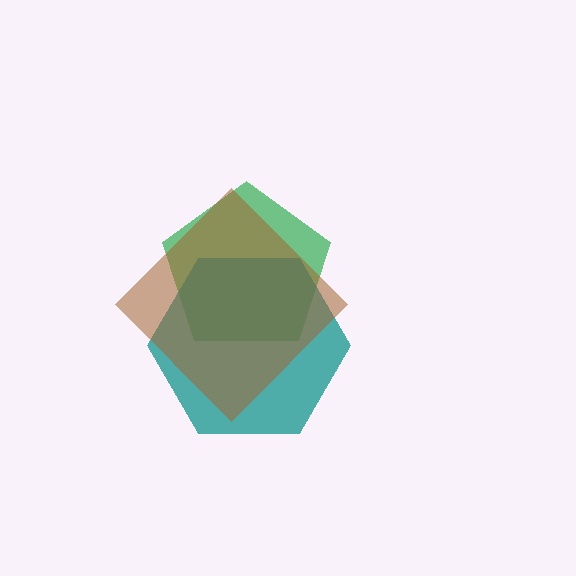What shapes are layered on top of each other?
The layered shapes are: a green pentagon, a teal hexagon, a brown diamond.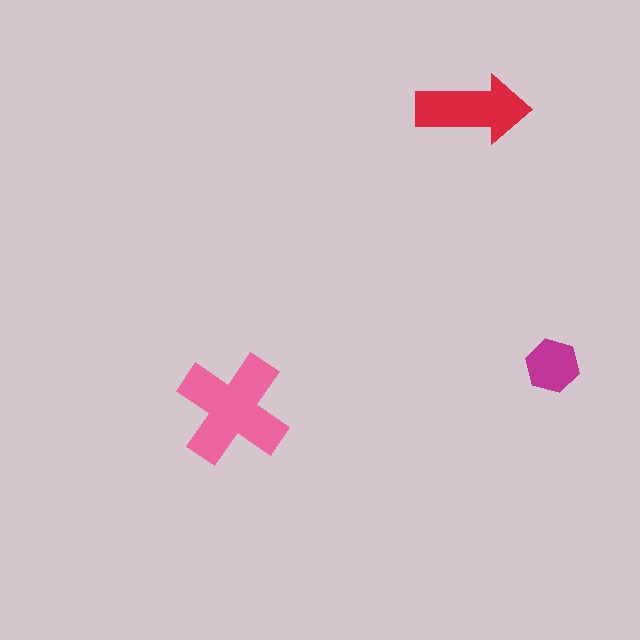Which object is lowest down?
The pink cross is bottommost.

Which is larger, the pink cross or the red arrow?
The pink cross.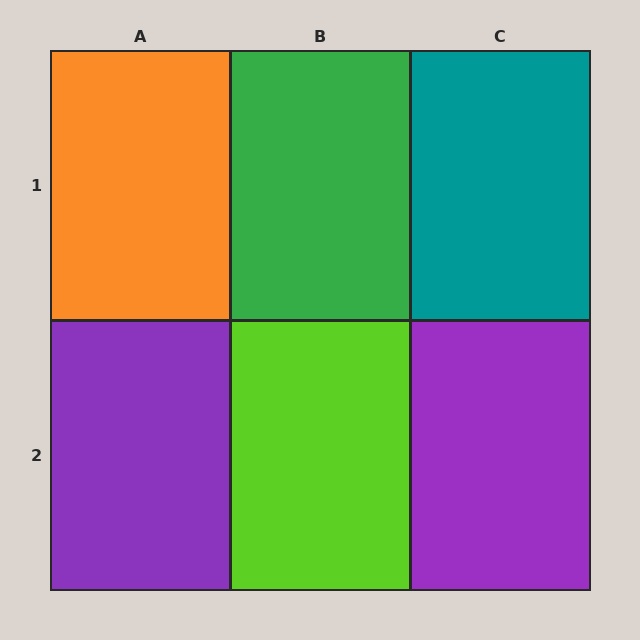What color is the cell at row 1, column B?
Green.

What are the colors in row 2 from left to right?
Purple, lime, purple.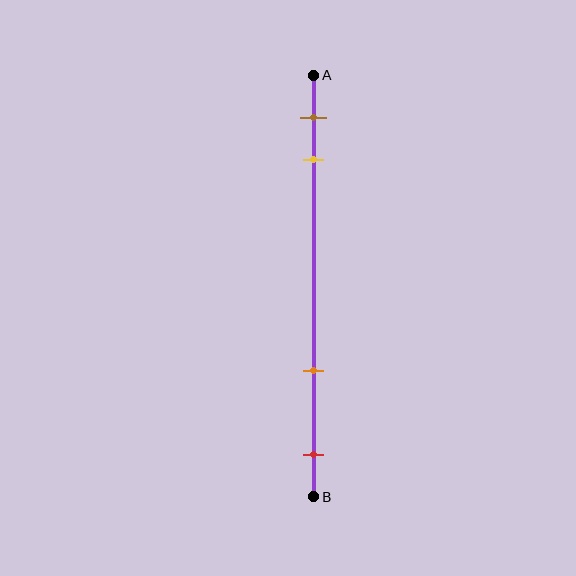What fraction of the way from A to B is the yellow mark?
The yellow mark is approximately 20% (0.2) of the way from A to B.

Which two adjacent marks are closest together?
The brown and yellow marks are the closest adjacent pair.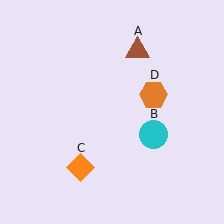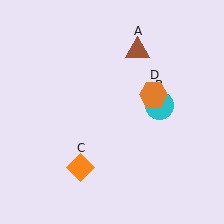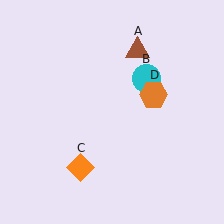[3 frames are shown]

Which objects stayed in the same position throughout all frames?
Brown triangle (object A) and orange diamond (object C) and orange hexagon (object D) remained stationary.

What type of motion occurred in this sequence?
The cyan circle (object B) rotated counterclockwise around the center of the scene.